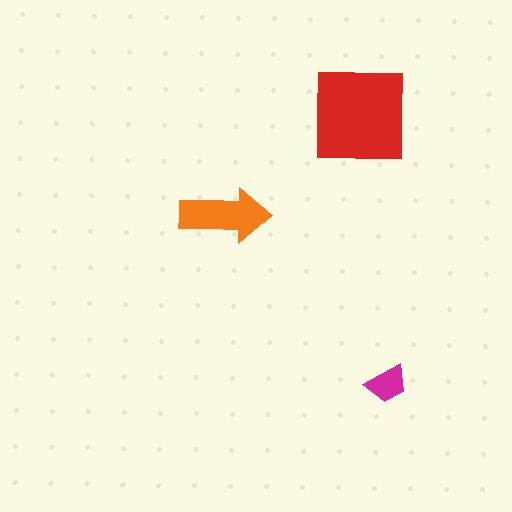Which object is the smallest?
The magenta trapezoid.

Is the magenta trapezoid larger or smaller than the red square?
Smaller.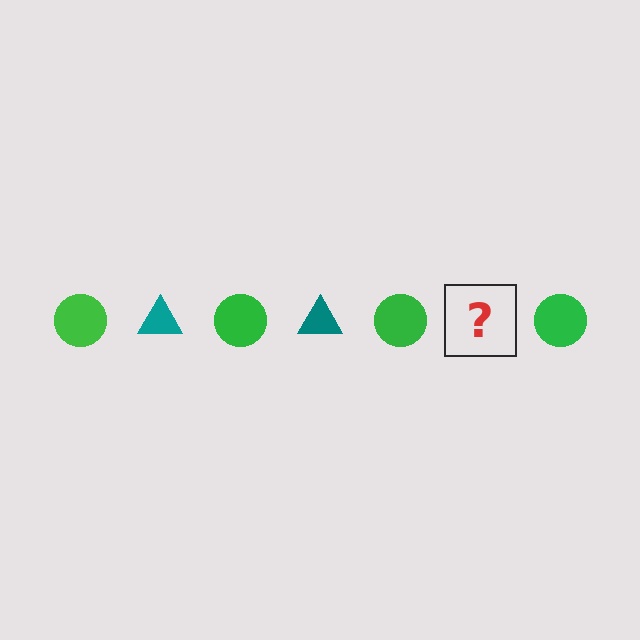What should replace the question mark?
The question mark should be replaced with a teal triangle.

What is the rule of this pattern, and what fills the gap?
The rule is that the pattern alternates between green circle and teal triangle. The gap should be filled with a teal triangle.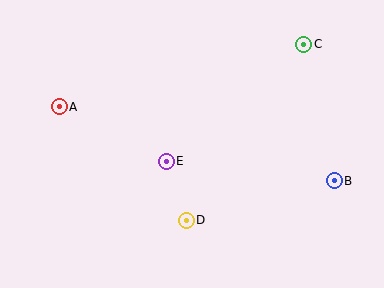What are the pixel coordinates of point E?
Point E is at (166, 161).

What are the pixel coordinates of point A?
Point A is at (59, 107).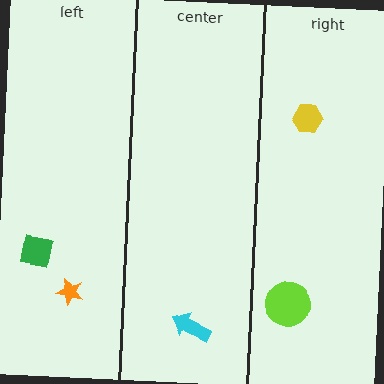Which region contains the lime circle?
The right region.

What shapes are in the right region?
The yellow hexagon, the lime circle.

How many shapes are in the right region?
2.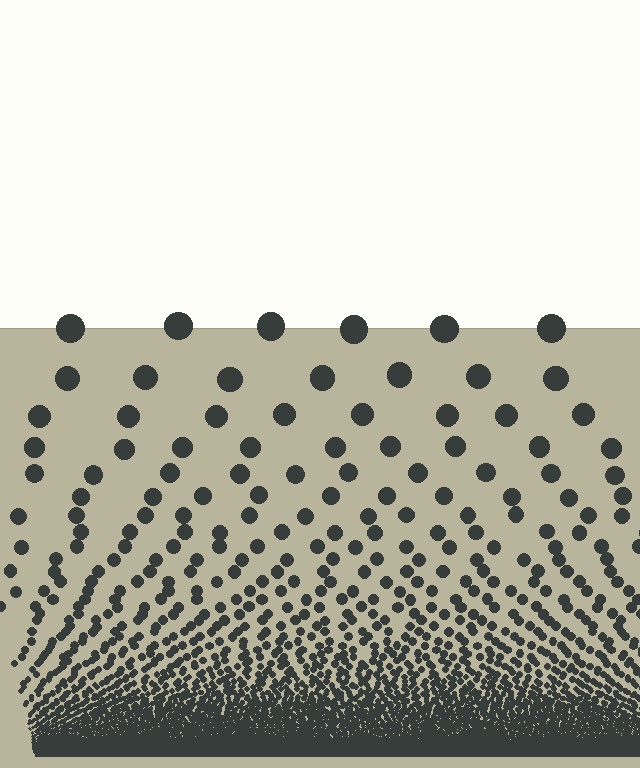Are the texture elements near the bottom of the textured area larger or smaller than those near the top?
Smaller. The gradient is inverted — elements near the bottom are smaller and denser.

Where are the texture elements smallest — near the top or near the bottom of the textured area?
Near the bottom.